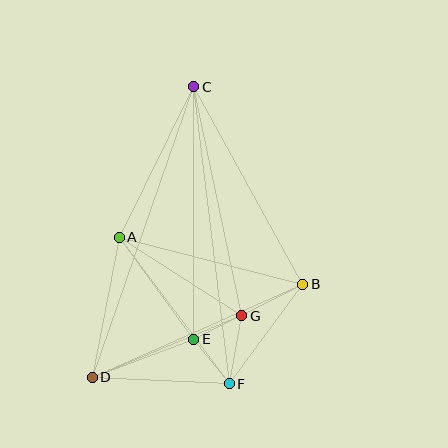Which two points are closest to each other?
Points E and G are closest to each other.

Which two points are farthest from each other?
Points C and D are farthest from each other.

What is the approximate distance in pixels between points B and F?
The distance between B and F is approximately 124 pixels.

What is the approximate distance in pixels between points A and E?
The distance between A and E is approximately 126 pixels.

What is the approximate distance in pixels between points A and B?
The distance between A and B is approximately 189 pixels.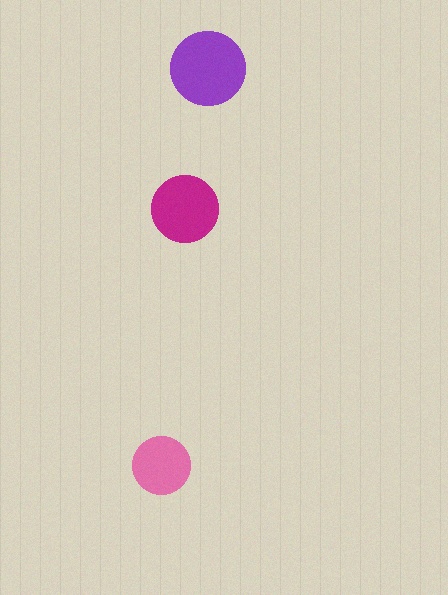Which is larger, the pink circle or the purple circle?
The purple one.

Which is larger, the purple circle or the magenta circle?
The purple one.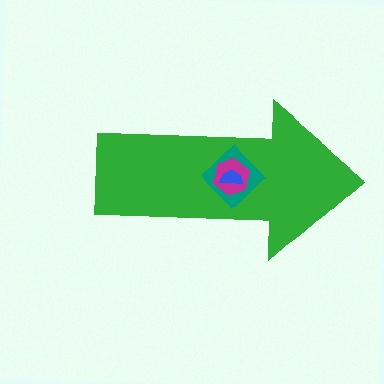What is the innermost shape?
The blue semicircle.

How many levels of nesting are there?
4.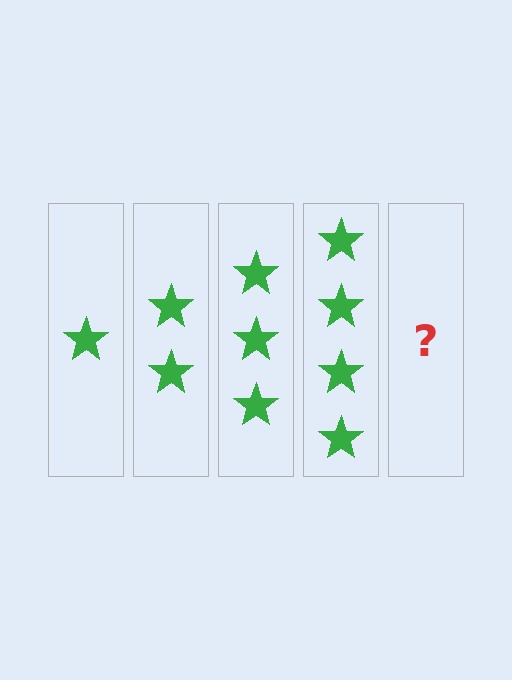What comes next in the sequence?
The next element should be 5 stars.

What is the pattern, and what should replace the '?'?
The pattern is that each step adds one more star. The '?' should be 5 stars.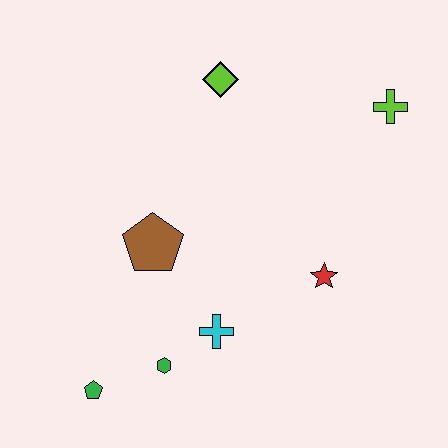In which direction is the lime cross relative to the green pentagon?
The lime cross is to the right of the green pentagon.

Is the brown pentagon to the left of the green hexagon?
Yes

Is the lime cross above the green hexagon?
Yes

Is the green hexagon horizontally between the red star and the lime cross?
No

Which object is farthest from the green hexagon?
The lime cross is farthest from the green hexagon.